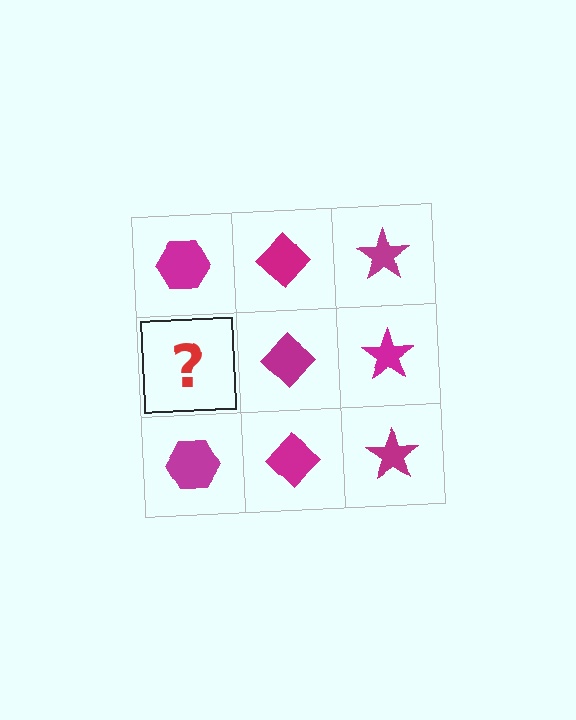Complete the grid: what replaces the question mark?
The question mark should be replaced with a magenta hexagon.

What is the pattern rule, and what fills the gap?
The rule is that each column has a consistent shape. The gap should be filled with a magenta hexagon.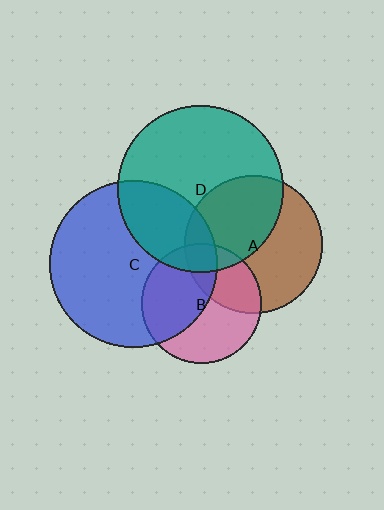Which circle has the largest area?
Circle C (blue).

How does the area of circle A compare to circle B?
Approximately 1.3 times.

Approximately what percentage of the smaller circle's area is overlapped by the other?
Approximately 45%.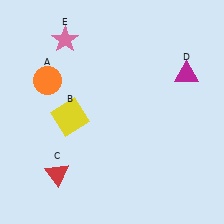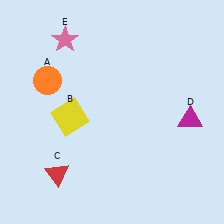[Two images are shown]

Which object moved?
The magenta triangle (D) moved down.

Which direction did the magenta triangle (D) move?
The magenta triangle (D) moved down.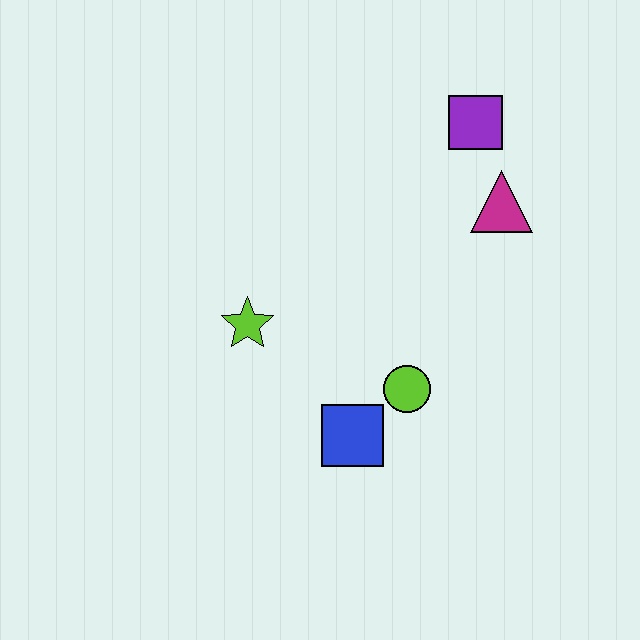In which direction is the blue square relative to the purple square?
The blue square is below the purple square.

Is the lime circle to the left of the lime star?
No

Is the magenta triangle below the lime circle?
No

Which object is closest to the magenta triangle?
The purple square is closest to the magenta triangle.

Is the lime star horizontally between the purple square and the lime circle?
No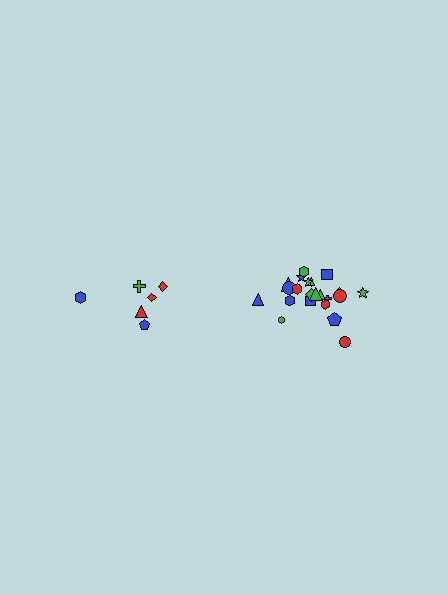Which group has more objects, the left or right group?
The right group.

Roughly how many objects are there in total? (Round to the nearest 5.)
Roughly 30 objects in total.